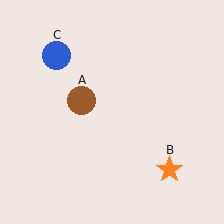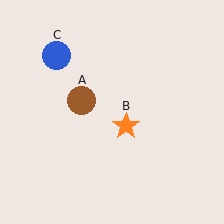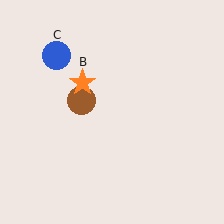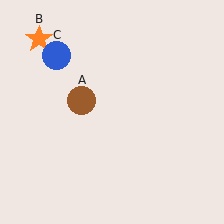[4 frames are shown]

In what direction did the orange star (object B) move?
The orange star (object B) moved up and to the left.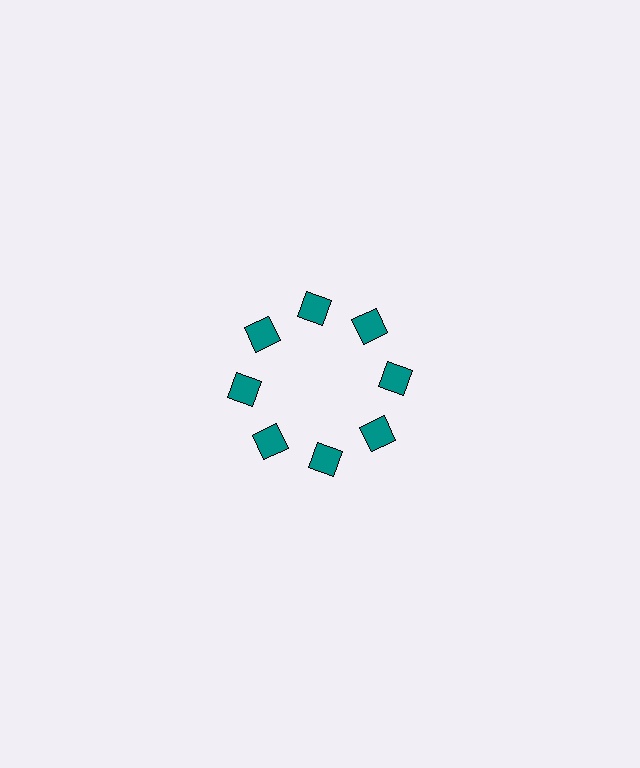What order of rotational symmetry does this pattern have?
This pattern has 8-fold rotational symmetry.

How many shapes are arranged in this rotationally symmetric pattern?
There are 8 shapes, arranged in 8 groups of 1.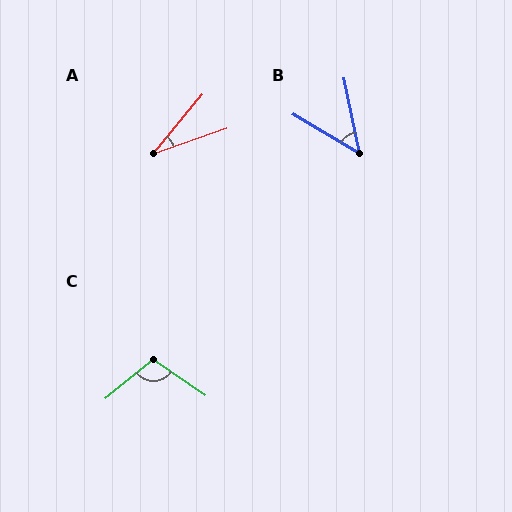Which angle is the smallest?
A, at approximately 31 degrees.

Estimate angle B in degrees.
Approximately 48 degrees.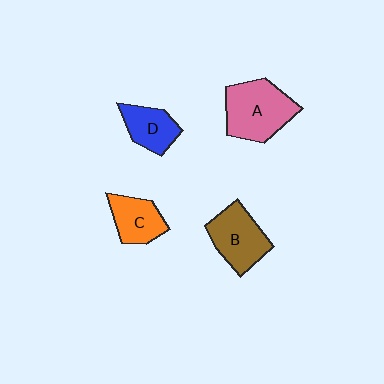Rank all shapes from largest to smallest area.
From largest to smallest: A (pink), B (brown), C (orange), D (blue).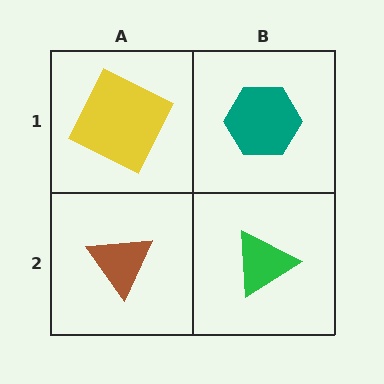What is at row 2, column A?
A brown triangle.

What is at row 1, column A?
A yellow square.